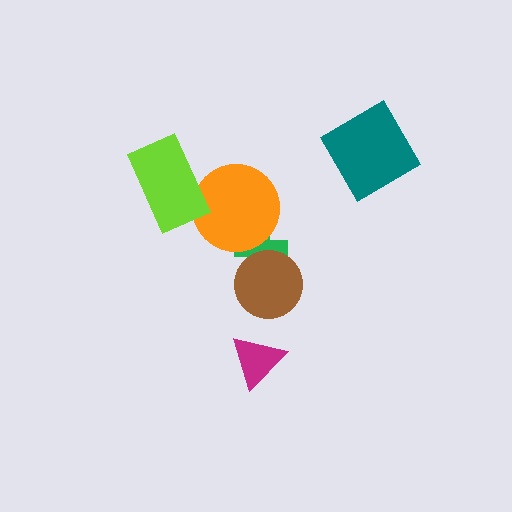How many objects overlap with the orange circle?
2 objects overlap with the orange circle.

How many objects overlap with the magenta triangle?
0 objects overlap with the magenta triangle.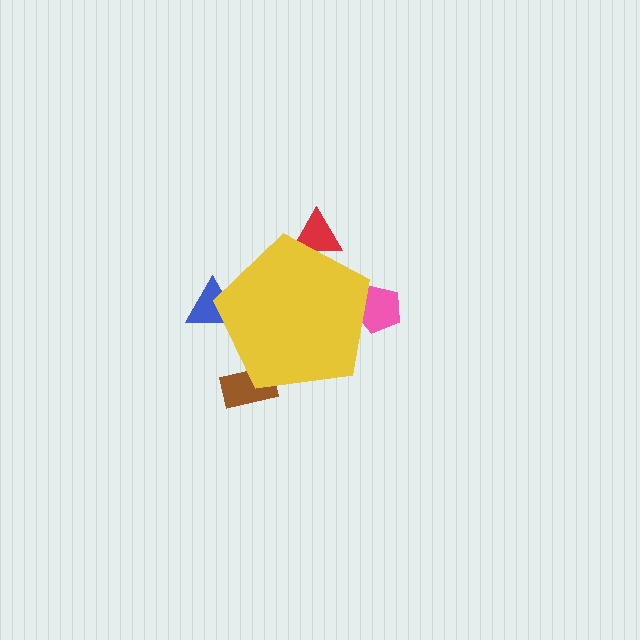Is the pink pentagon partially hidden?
Yes, the pink pentagon is partially hidden behind the yellow pentagon.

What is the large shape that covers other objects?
A yellow pentagon.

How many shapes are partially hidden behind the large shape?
4 shapes are partially hidden.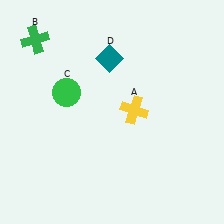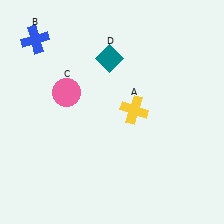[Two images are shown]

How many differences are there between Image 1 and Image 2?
There are 2 differences between the two images.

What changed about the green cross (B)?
In Image 1, B is green. In Image 2, it changed to blue.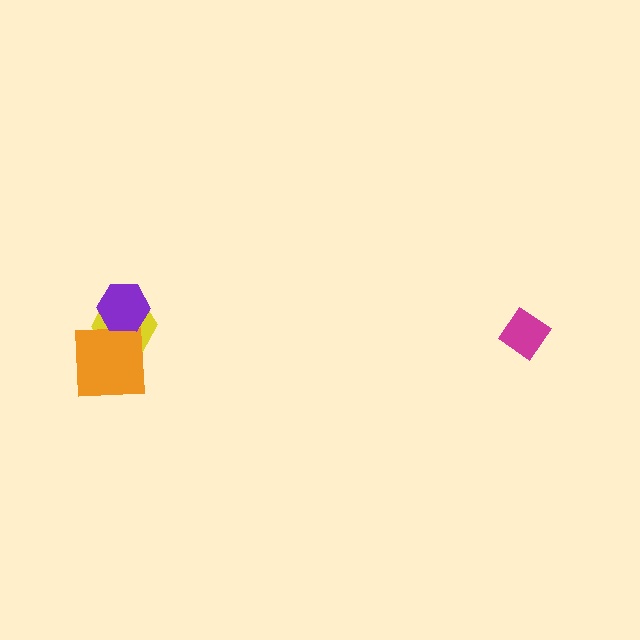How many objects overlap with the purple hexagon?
1 object overlaps with the purple hexagon.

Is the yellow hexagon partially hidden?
Yes, it is partially covered by another shape.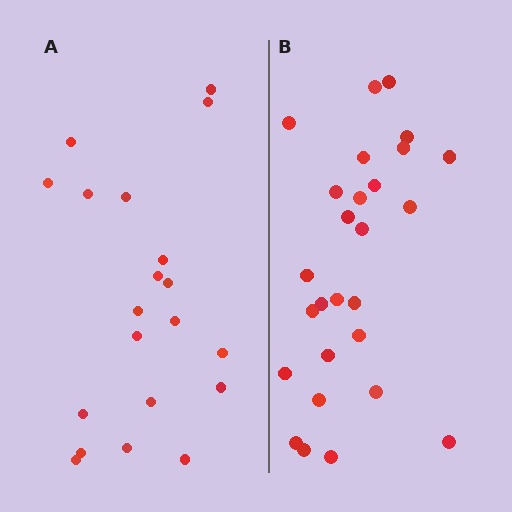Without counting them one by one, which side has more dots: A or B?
Region B (the right region) has more dots.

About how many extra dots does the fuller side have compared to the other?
Region B has roughly 8 or so more dots than region A.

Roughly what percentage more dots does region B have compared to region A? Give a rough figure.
About 35% more.